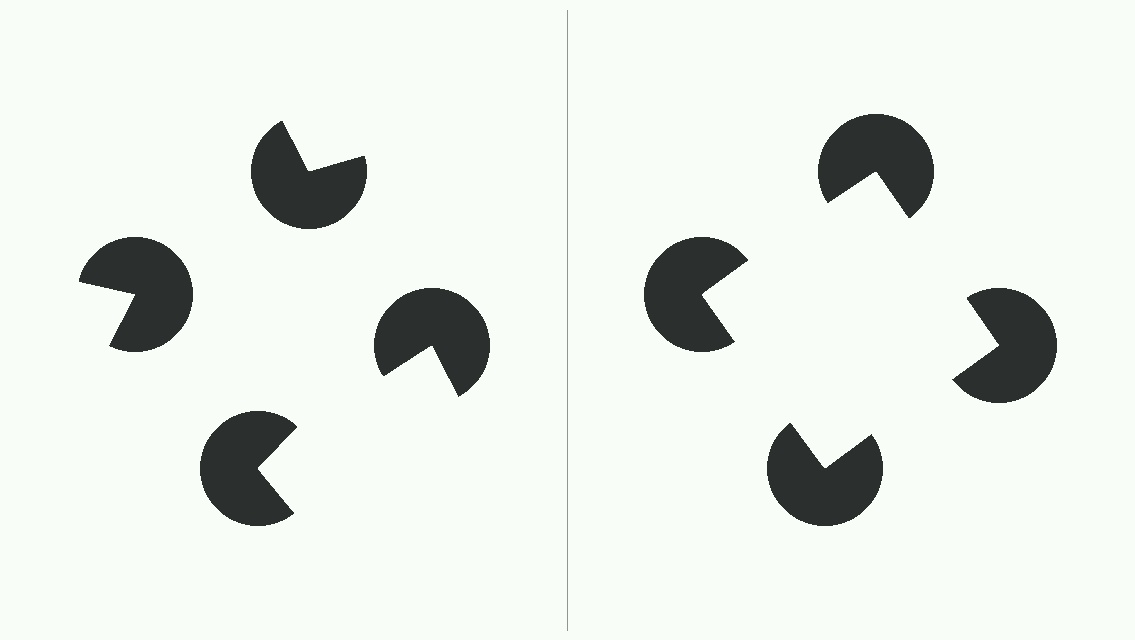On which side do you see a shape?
An illusory square appears on the right side. On the left side the wedge cuts are rotated, so no coherent shape forms.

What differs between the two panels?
The pac-man discs are positioned identically on both sides; only the wedge orientations differ. On the right they align to a square; on the left they are misaligned.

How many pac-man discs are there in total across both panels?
8 — 4 on each side.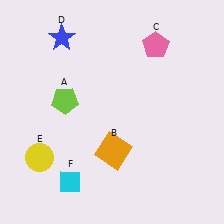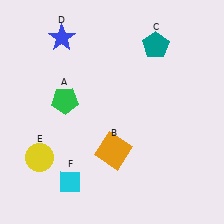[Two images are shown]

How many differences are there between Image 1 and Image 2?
There are 2 differences between the two images.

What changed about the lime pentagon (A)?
In Image 1, A is lime. In Image 2, it changed to green.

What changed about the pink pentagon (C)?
In Image 1, C is pink. In Image 2, it changed to teal.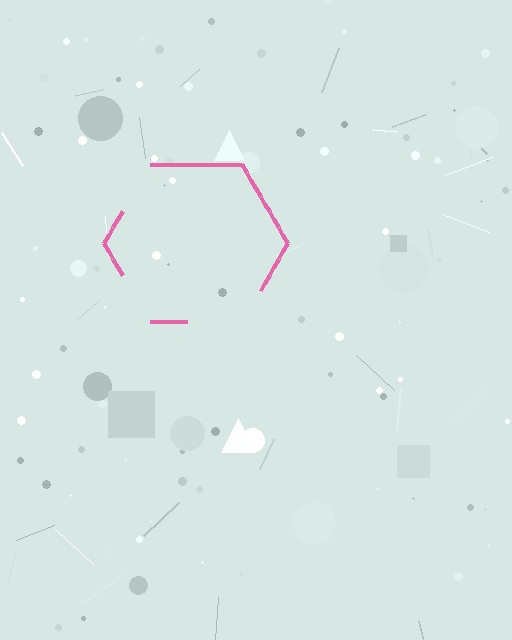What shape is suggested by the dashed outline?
The dashed outline suggests a hexagon.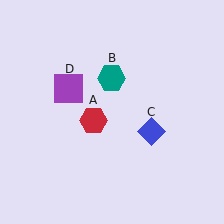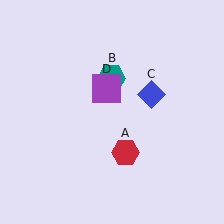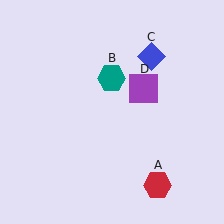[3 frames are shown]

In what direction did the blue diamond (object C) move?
The blue diamond (object C) moved up.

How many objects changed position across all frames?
3 objects changed position: red hexagon (object A), blue diamond (object C), purple square (object D).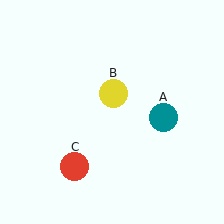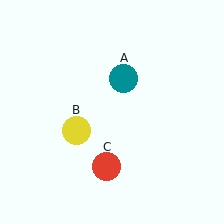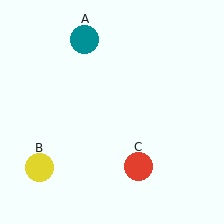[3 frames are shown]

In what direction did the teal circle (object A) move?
The teal circle (object A) moved up and to the left.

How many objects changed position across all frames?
3 objects changed position: teal circle (object A), yellow circle (object B), red circle (object C).